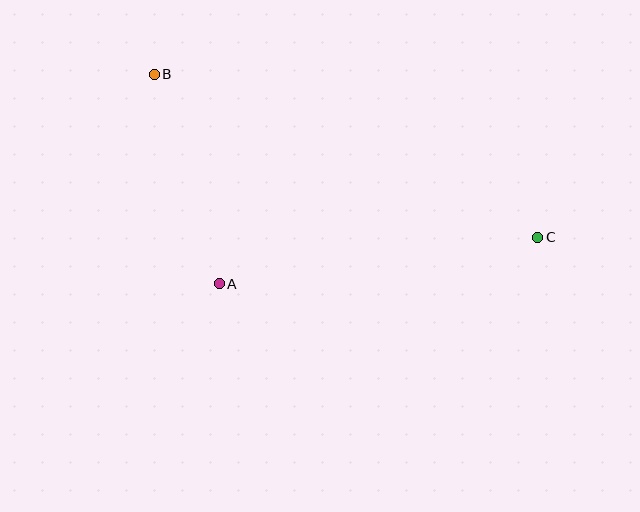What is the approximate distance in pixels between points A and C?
The distance between A and C is approximately 322 pixels.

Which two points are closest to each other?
Points A and B are closest to each other.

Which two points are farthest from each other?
Points B and C are farthest from each other.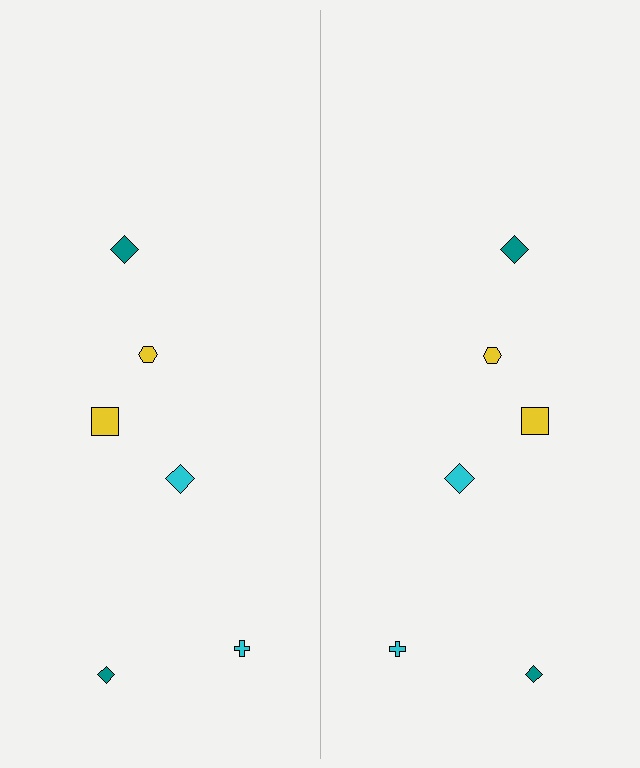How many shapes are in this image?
There are 12 shapes in this image.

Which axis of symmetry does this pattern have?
The pattern has a vertical axis of symmetry running through the center of the image.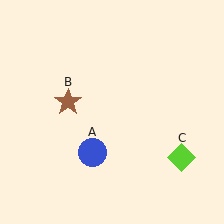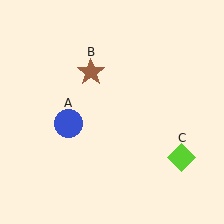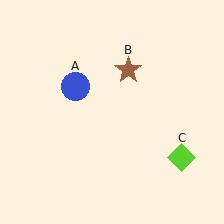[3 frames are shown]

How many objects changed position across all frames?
2 objects changed position: blue circle (object A), brown star (object B).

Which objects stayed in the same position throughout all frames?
Lime diamond (object C) remained stationary.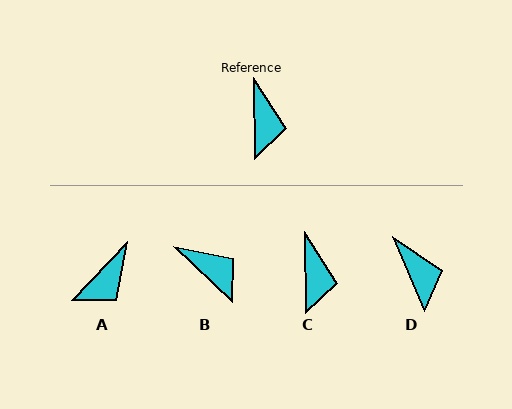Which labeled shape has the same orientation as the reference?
C.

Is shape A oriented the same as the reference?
No, it is off by about 43 degrees.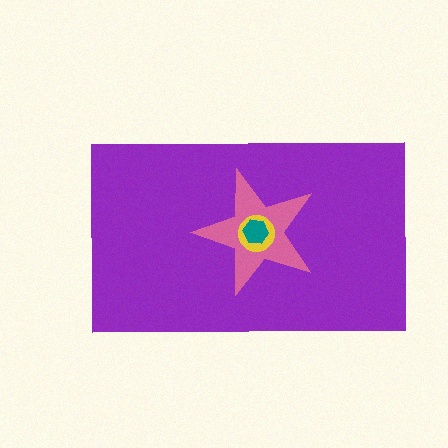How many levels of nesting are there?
4.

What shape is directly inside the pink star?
The yellow circle.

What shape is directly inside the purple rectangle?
The pink star.